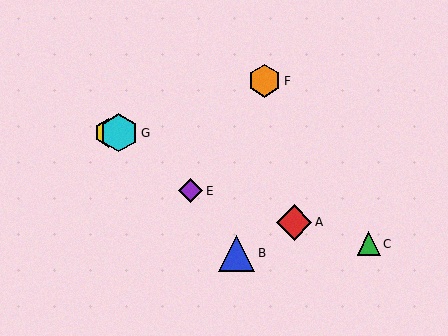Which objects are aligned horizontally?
Objects D, G are aligned horizontally.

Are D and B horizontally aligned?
No, D is at y≈133 and B is at y≈253.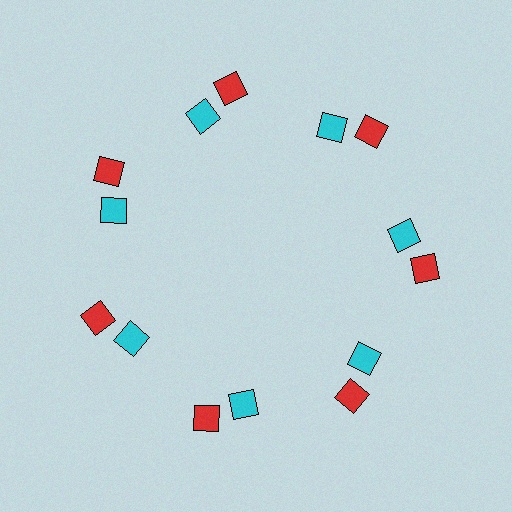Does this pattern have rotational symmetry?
Yes, this pattern has 7-fold rotational symmetry. It looks the same after rotating 51 degrees around the center.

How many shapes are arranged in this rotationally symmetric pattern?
There are 14 shapes, arranged in 7 groups of 2.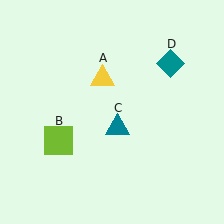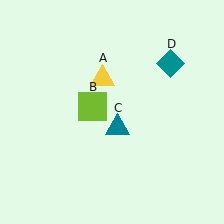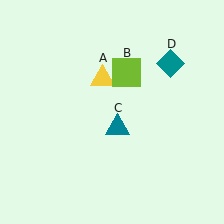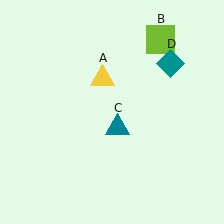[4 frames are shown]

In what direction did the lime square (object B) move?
The lime square (object B) moved up and to the right.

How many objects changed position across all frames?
1 object changed position: lime square (object B).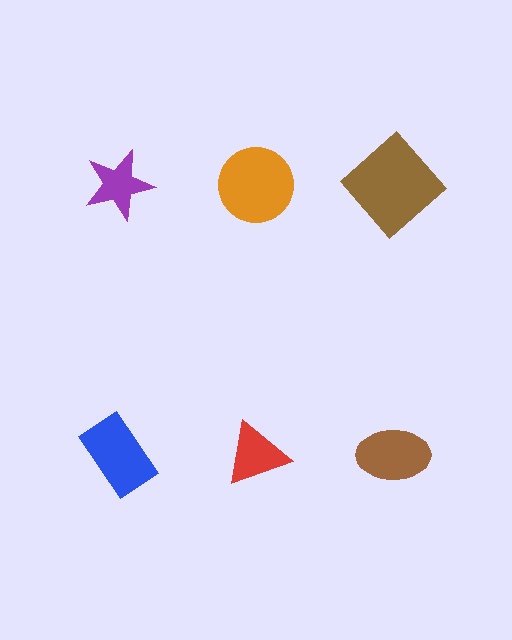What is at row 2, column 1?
A blue rectangle.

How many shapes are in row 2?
3 shapes.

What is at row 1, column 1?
A purple star.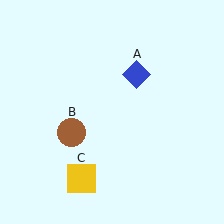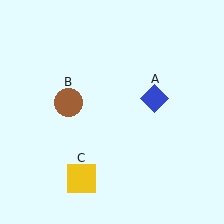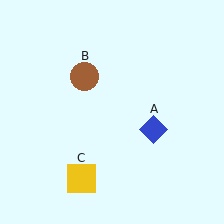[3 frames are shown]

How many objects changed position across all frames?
2 objects changed position: blue diamond (object A), brown circle (object B).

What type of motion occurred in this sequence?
The blue diamond (object A), brown circle (object B) rotated clockwise around the center of the scene.